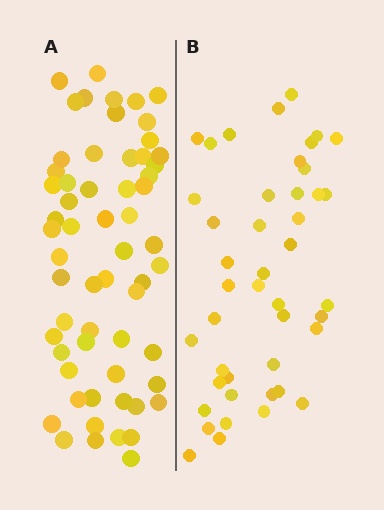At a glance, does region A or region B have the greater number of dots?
Region A (the left region) has more dots.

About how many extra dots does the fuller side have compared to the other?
Region A has approximately 15 more dots than region B.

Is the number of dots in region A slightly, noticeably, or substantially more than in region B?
Region A has noticeably more, but not dramatically so. The ratio is roughly 1.4 to 1.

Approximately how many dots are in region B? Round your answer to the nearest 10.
About 40 dots. (The exact count is 44, which rounds to 40.)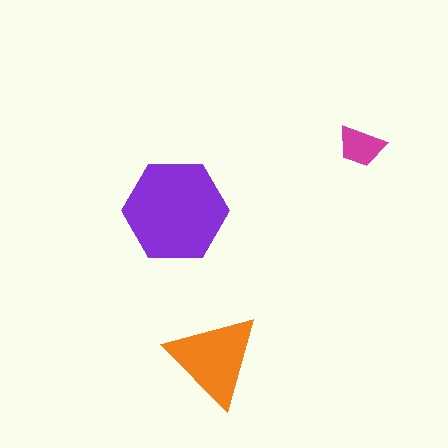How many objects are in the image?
There are 3 objects in the image.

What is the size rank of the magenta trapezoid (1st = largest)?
3rd.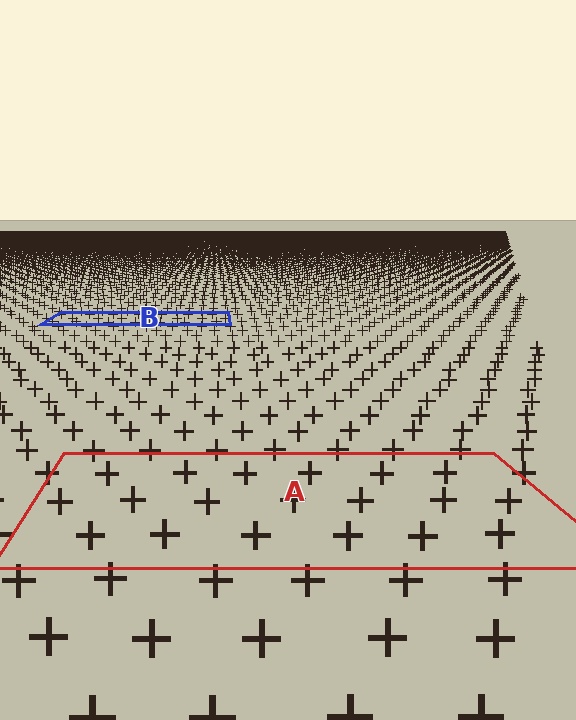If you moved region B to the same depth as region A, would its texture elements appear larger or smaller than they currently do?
They would appear larger. At a closer depth, the same texture elements are projected at a bigger on-screen size.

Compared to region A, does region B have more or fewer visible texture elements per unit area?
Region B has more texture elements per unit area — they are packed more densely because it is farther away.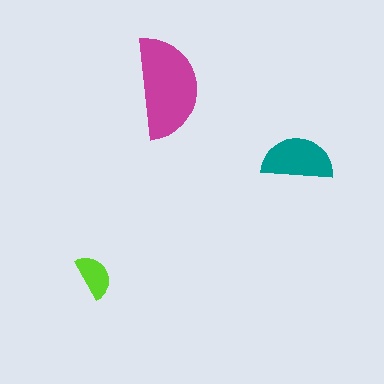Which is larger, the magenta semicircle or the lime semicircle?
The magenta one.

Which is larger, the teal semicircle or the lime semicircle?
The teal one.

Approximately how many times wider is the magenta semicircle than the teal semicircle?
About 1.5 times wider.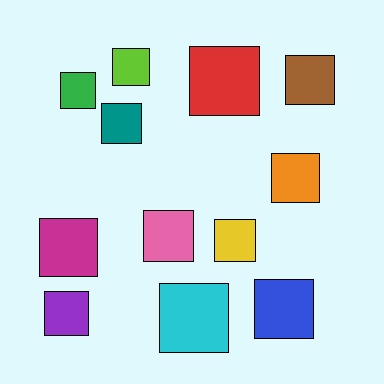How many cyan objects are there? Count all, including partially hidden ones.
There is 1 cyan object.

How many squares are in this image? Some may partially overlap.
There are 12 squares.